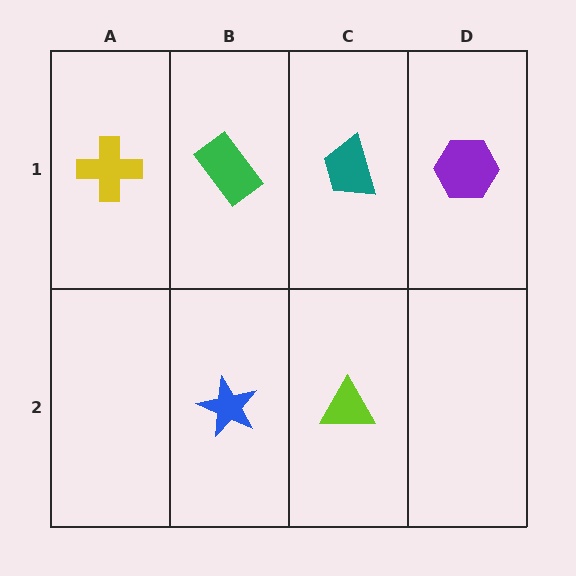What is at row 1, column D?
A purple hexagon.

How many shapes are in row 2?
2 shapes.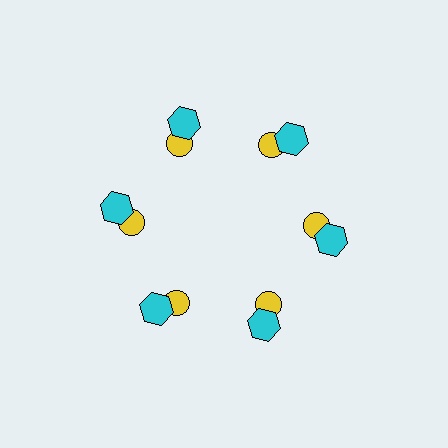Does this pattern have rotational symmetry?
Yes, this pattern has 6-fold rotational symmetry. It looks the same after rotating 60 degrees around the center.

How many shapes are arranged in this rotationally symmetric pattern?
There are 12 shapes, arranged in 6 groups of 2.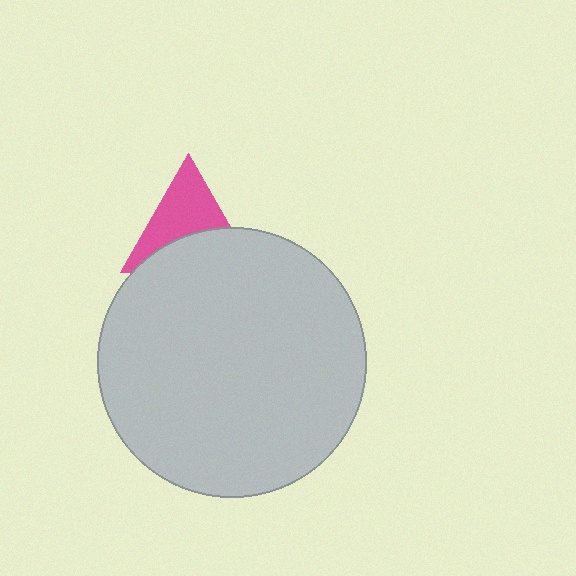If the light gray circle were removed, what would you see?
You would see the complete pink triangle.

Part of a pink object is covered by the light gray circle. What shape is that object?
It is a triangle.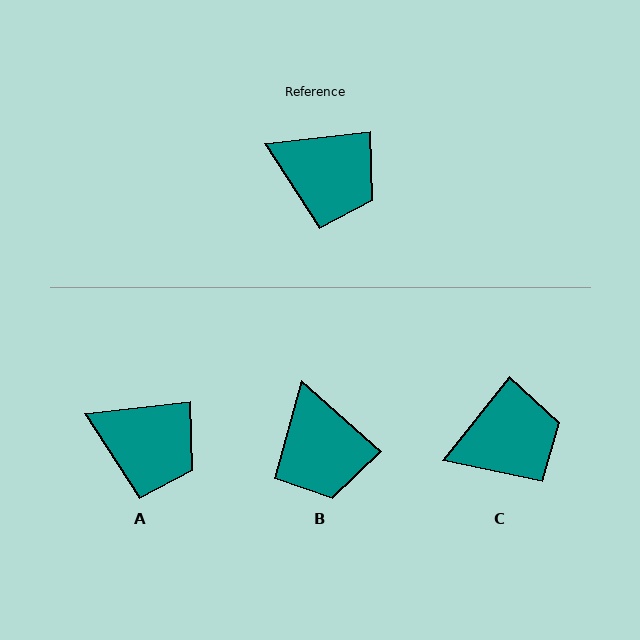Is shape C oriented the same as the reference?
No, it is off by about 46 degrees.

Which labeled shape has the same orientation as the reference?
A.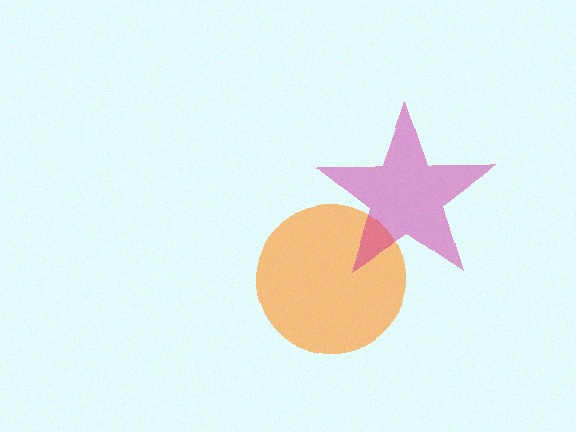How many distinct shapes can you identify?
There are 2 distinct shapes: an orange circle, a magenta star.